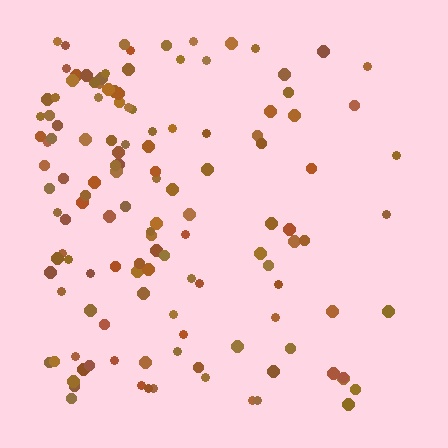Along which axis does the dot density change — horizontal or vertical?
Horizontal.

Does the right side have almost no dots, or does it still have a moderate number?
Still a moderate number, just noticeably fewer than the left.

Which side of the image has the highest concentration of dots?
The left.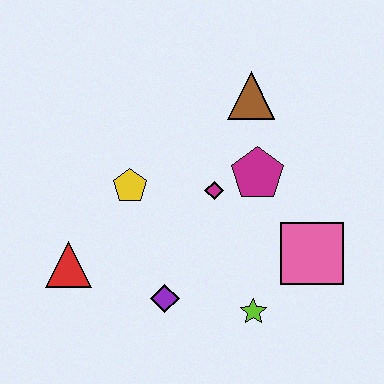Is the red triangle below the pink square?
Yes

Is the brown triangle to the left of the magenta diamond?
No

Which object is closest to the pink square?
The lime star is closest to the pink square.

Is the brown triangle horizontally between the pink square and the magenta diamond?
Yes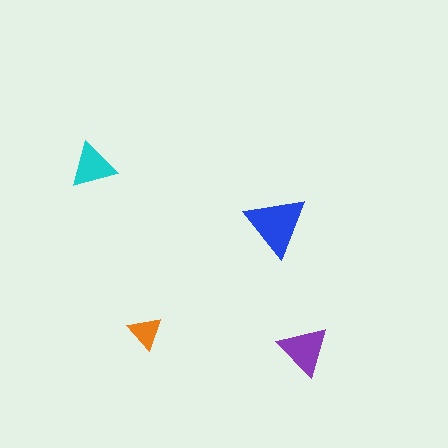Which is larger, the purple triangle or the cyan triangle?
The purple one.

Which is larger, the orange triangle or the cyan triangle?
The cyan one.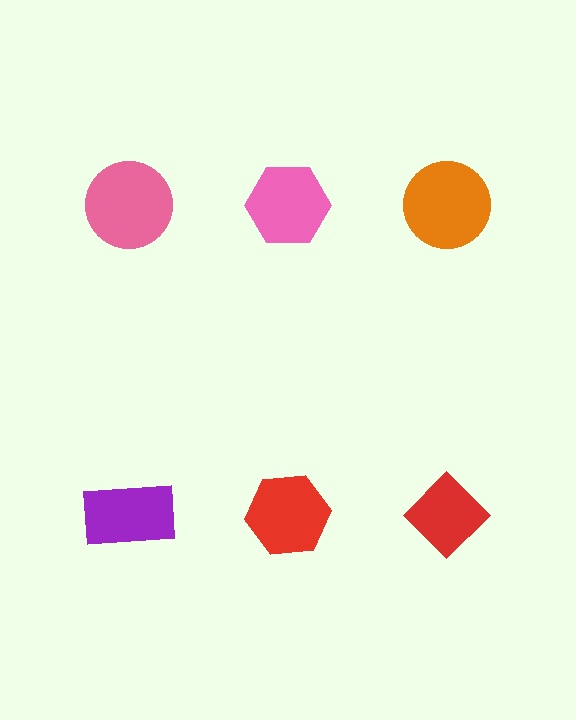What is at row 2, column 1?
A purple rectangle.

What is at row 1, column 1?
A pink circle.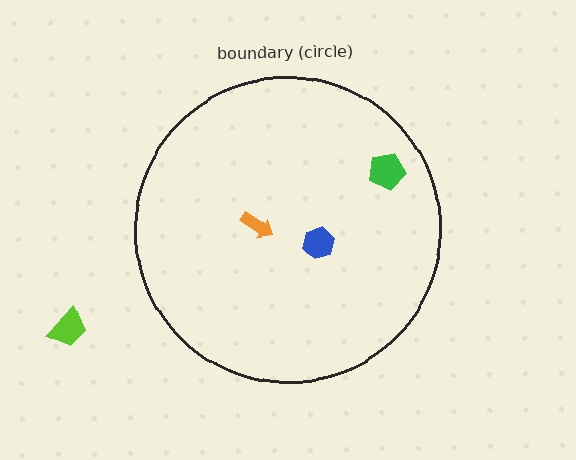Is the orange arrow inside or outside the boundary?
Inside.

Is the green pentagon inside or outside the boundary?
Inside.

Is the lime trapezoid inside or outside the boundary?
Outside.